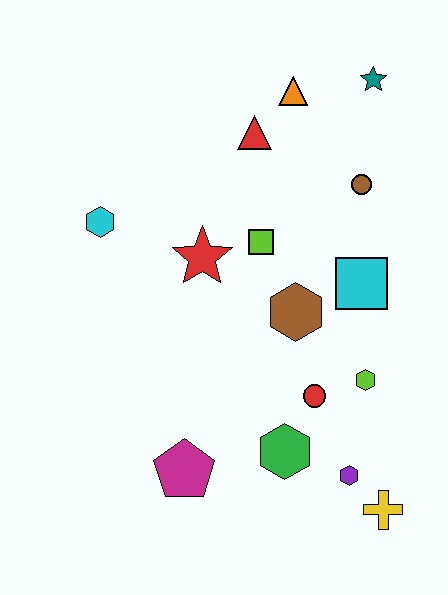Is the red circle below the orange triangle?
Yes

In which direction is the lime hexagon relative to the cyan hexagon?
The lime hexagon is to the right of the cyan hexagon.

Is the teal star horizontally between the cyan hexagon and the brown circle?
No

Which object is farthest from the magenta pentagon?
The teal star is farthest from the magenta pentagon.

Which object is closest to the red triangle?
The orange triangle is closest to the red triangle.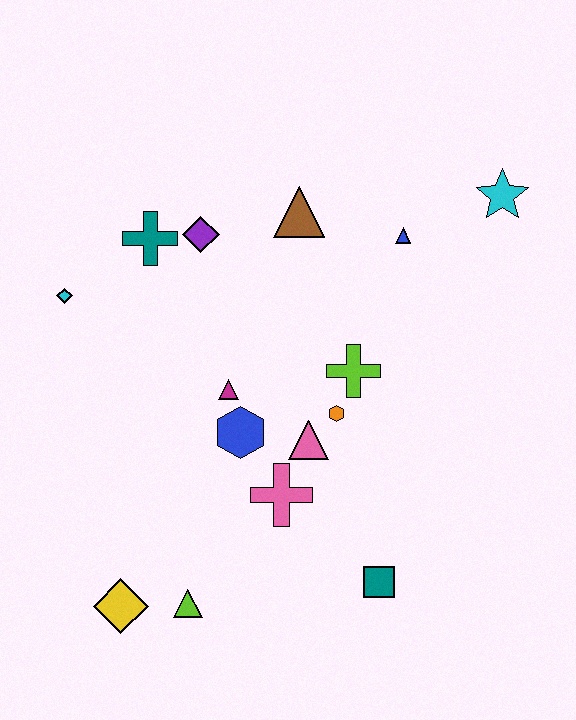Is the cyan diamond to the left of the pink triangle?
Yes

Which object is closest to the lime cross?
The orange hexagon is closest to the lime cross.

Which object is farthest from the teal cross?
The teal square is farthest from the teal cross.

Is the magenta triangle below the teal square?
No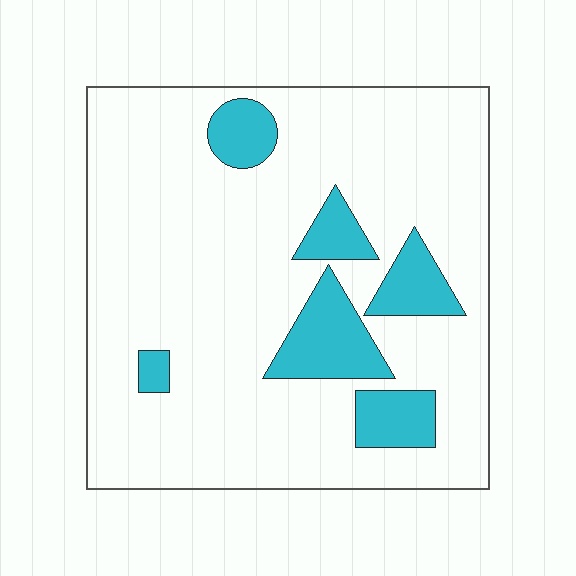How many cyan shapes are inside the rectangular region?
6.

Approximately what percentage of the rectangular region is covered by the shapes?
Approximately 15%.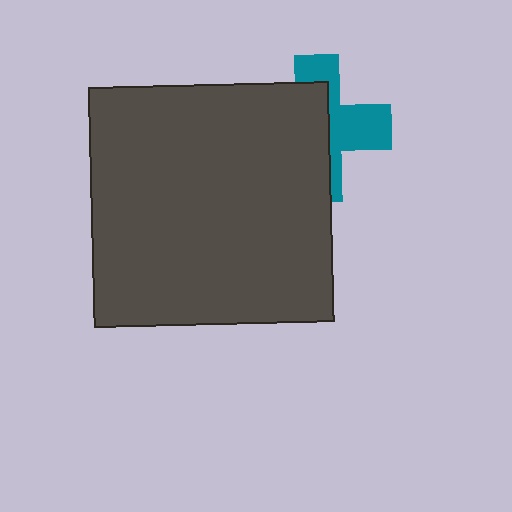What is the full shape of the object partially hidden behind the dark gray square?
The partially hidden object is a teal cross.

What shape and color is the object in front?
The object in front is a dark gray square.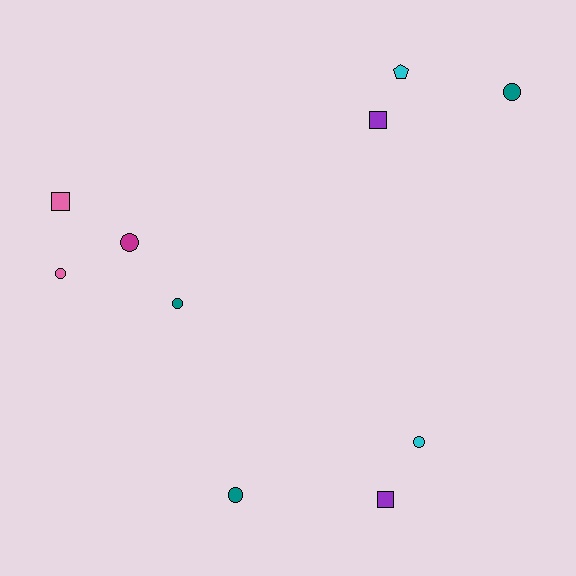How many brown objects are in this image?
There are no brown objects.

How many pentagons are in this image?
There is 1 pentagon.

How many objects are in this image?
There are 10 objects.